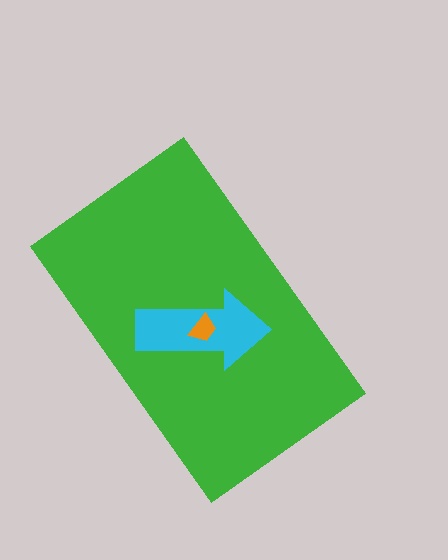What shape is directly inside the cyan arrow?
The orange trapezoid.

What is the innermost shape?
The orange trapezoid.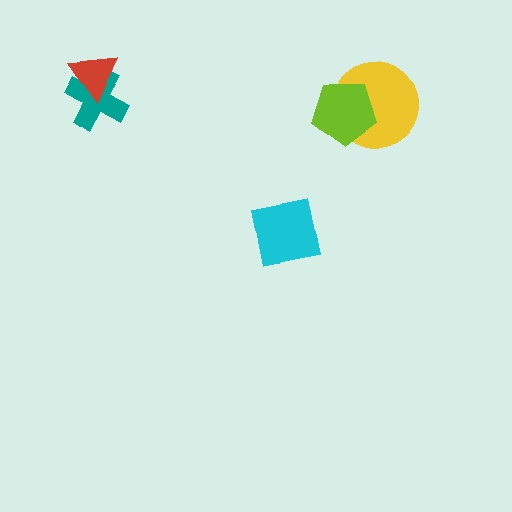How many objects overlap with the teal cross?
1 object overlaps with the teal cross.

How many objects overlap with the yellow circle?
1 object overlaps with the yellow circle.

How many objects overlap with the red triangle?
1 object overlaps with the red triangle.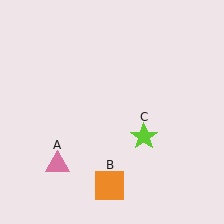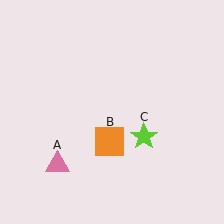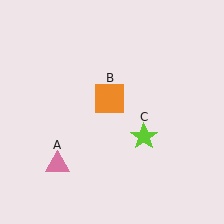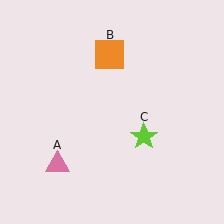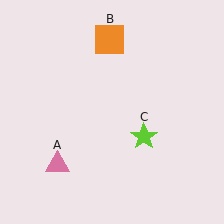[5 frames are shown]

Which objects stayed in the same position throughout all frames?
Pink triangle (object A) and lime star (object C) remained stationary.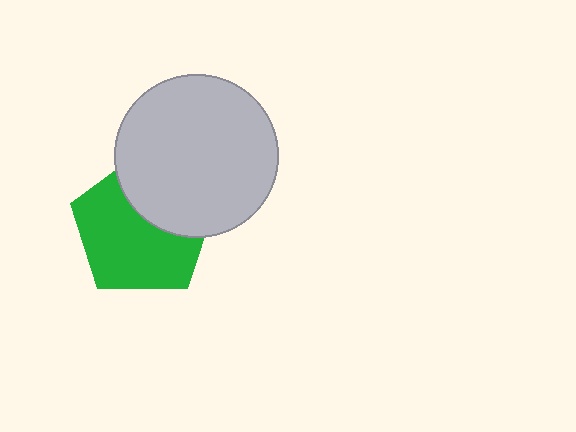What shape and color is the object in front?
The object in front is a light gray circle.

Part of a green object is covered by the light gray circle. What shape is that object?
It is a pentagon.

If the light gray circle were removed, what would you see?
You would see the complete green pentagon.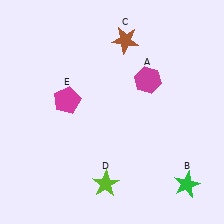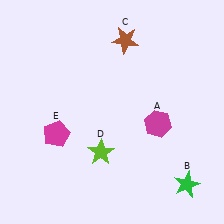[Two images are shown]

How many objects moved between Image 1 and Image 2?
3 objects moved between the two images.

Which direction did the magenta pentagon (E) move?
The magenta pentagon (E) moved down.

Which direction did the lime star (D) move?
The lime star (D) moved up.